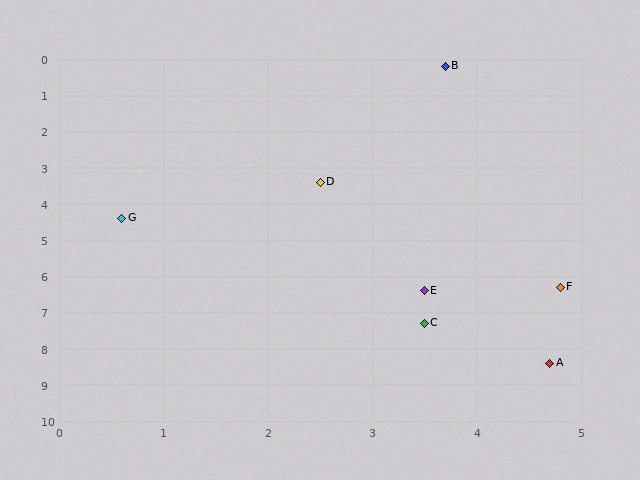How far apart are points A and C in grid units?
Points A and C are about 1.6 grid units apart.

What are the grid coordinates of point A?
Point A is at approximately (4.7, 8.4).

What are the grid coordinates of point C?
Point C is at approximately (3.5, 7.3).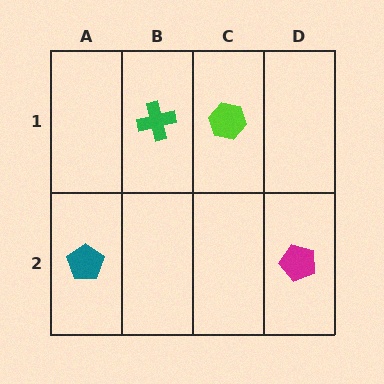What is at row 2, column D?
A magenta pentagon.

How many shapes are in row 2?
2 shapes.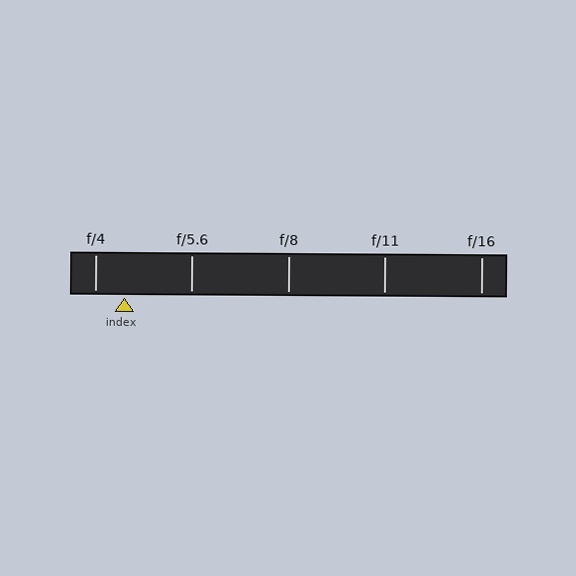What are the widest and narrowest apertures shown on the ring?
The widest aperture shown is f/4 and the narrowest is f/16.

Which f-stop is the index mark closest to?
The index mark is closest to f/4.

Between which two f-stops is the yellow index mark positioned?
The index mark is between f/4 and f/5.6.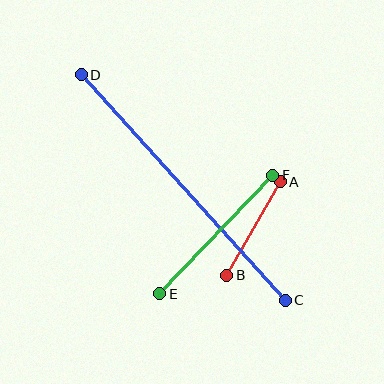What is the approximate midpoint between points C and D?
The midpoint is at approximately (183, 187) pixels.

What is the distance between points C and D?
The distance is approximately 304 pixels.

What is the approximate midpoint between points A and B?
The midpoint is at approximately (253, 229) pixels.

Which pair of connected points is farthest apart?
Points C and D are farthest apart.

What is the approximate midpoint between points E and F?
The midpoint is at approximately (216, 234) pixels.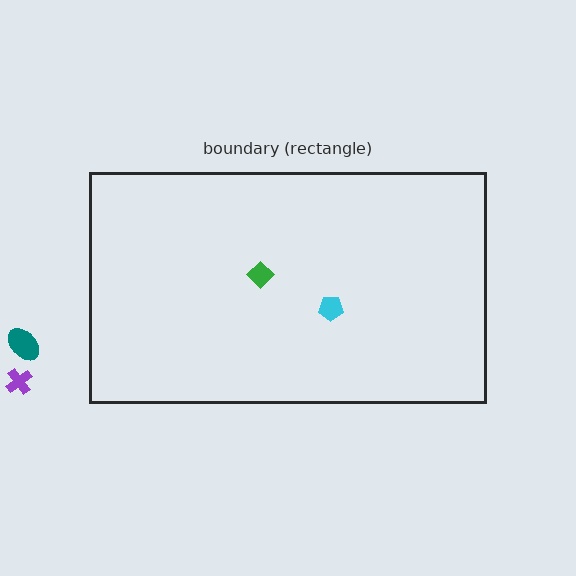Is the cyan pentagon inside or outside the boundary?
Inside.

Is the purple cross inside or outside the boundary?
Outside.